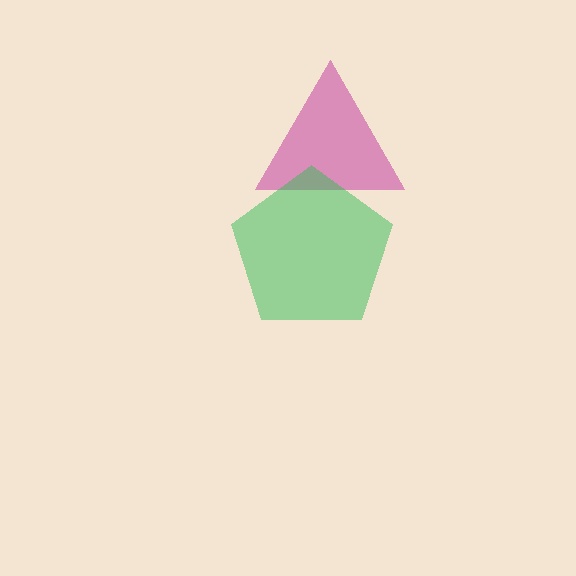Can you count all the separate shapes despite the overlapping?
Yes, there are 2 separate shapes.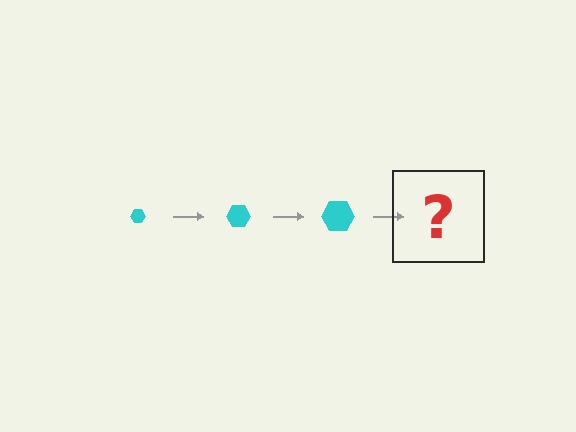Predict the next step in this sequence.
The next step is a cyan hexagon, larger than the previous one.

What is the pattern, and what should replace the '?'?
The pattern is that the hexagon gets progressively larger each step. The '?' should be a cyan hexagon, larger than the previous one.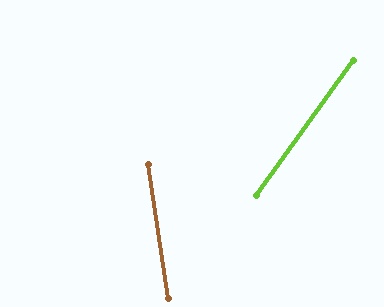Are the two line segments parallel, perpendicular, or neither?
Neither parallel nor perpendicular — they differ by about 44°.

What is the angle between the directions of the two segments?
Approximately 44 degrees.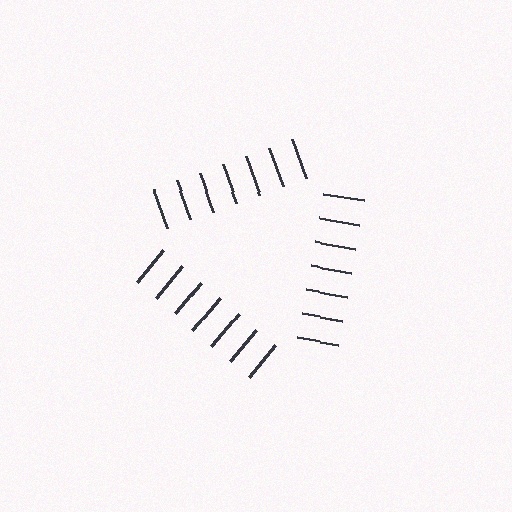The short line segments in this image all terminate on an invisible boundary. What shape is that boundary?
An illusory triangle — the line segments terminate on its edges but no continuous stroke is drawn.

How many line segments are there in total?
21 — 7 along each of the 3 edges.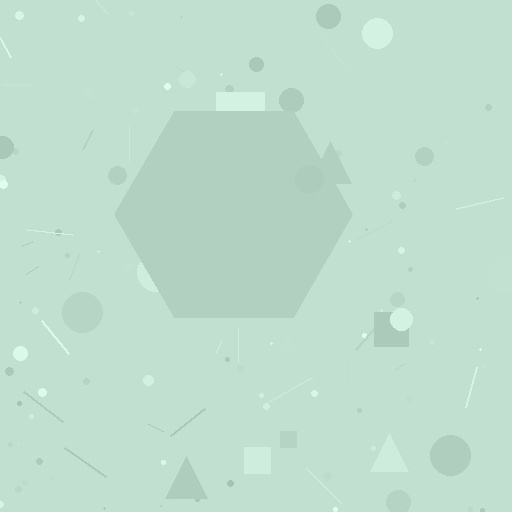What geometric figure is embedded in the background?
A hexagon is embedded in the background.